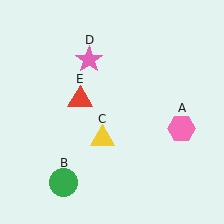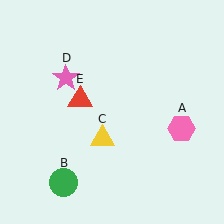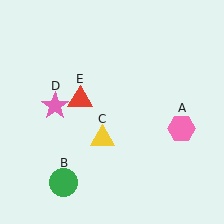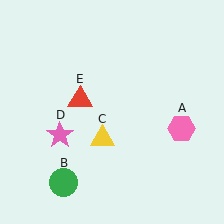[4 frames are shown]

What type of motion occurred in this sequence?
The pink star (object D) rotated counterclockwise around the center of the scene.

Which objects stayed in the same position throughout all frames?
Pink hexagon (object A) and green circle (object B) and yellow triangle (object C) and red triangle (object E) remained stationary.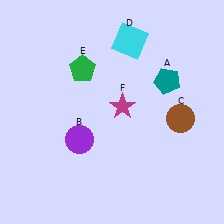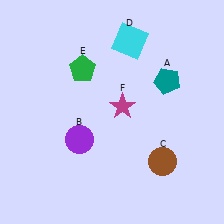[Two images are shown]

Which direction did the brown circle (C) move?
The brown circle (C) moved down.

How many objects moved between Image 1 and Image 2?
1 object moved between the two images.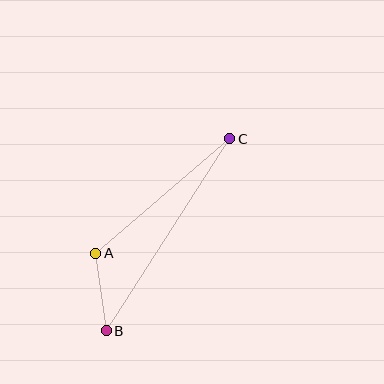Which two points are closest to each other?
Points A and B are closest to each other.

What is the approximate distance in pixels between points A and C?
The distance between A and C is approximately 176 pixels.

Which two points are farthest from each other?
Points B and C are farthest from each other.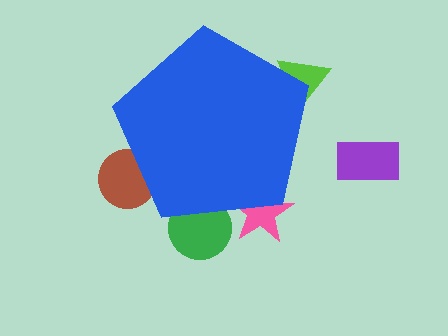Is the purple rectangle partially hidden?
No, the purple rectangle is fully visible.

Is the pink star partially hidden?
Yes, the pink star is partially hidden behind the blue pentagon.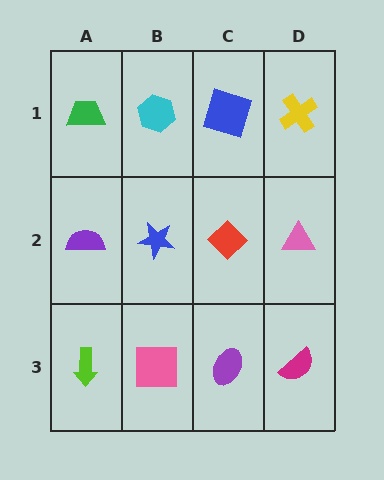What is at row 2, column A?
A purple semicircle.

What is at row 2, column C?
A red diamond.